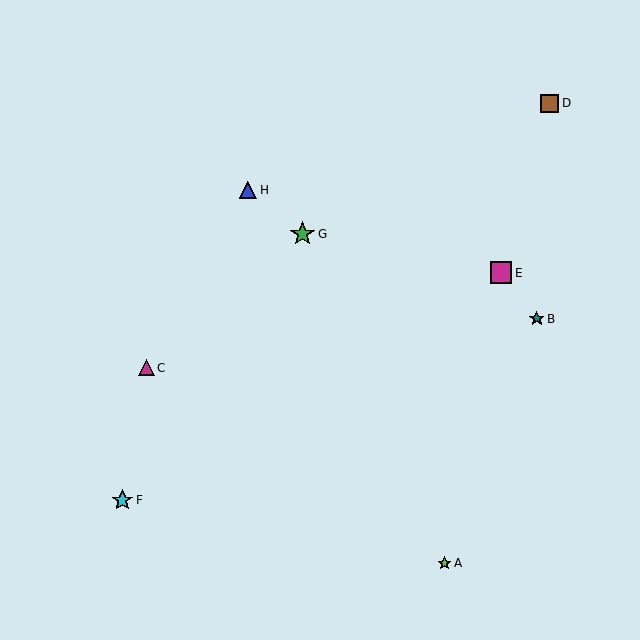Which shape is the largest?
The green star (labeled G) is the largest.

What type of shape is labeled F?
Shape F is a cyan star.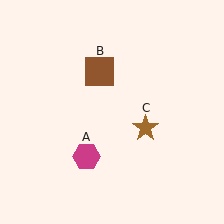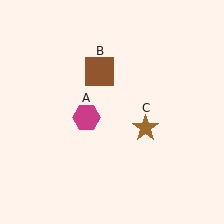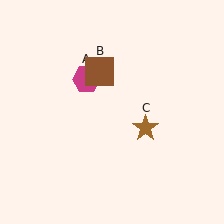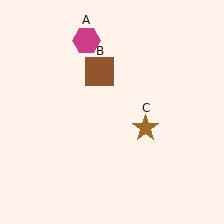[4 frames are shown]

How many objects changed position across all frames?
1 object changed position: magenta hexagon (object A).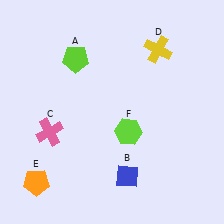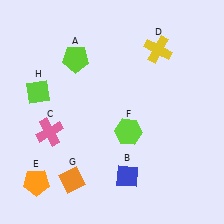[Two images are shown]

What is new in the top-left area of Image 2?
A lime diamond (H) was added in the top-left area of Image 2.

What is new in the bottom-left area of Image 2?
An orange diamond (G) was added in the bottom-left area of Image 2.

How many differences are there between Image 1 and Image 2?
There are 2 differences between the two images.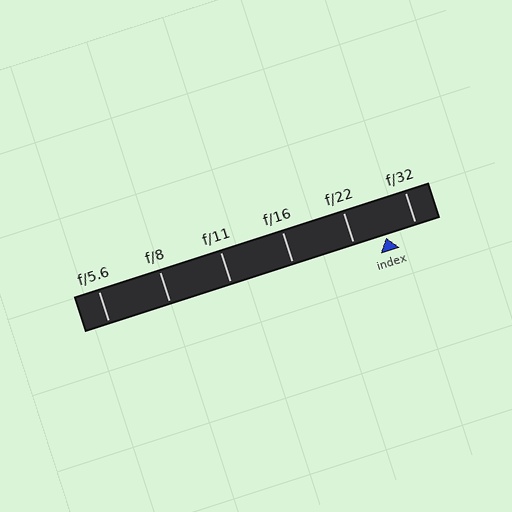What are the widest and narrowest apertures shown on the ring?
The widest aperture shown is f/5.6 and the narrowest is f/32.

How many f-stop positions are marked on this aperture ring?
There are 6 f-stop positions marked.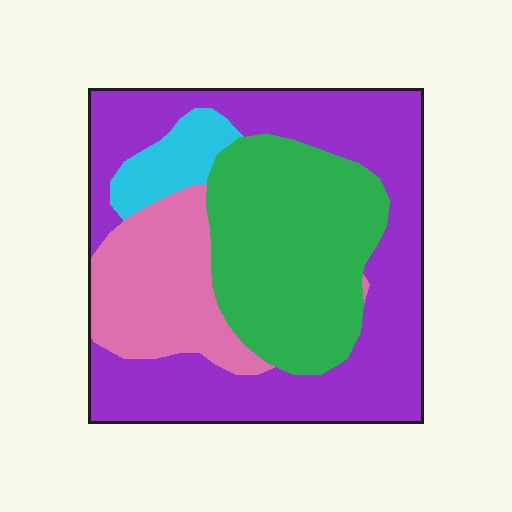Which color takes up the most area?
Purple, at roughly 45%.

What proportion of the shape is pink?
Pink takes up about one sixth (1/6) of the shape.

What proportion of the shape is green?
Green takes up about one third (1/3) of the shape.